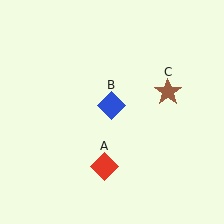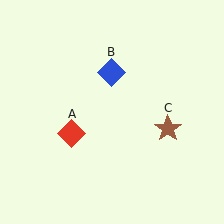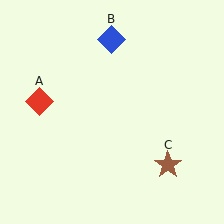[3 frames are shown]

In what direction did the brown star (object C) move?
The brown star (object C) moved down.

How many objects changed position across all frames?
3 objects changed position: red diamond (object A), blue diamond (object B), brown star (object C).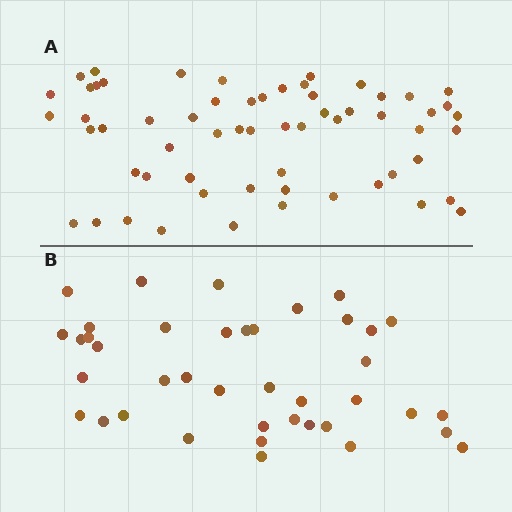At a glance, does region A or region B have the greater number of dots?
Region A (the top region) has more dots.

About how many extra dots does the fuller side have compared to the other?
Region A has approximately 20 more dots than region B.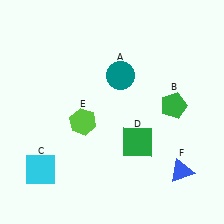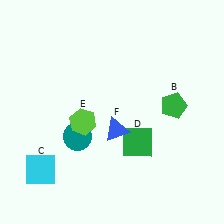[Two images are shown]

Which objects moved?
The objects that moved are: the teal circle (A), the blue triangle (F).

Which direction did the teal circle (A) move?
The teal circle (A) moved down.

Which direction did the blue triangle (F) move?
The blue triangle (F) moved left.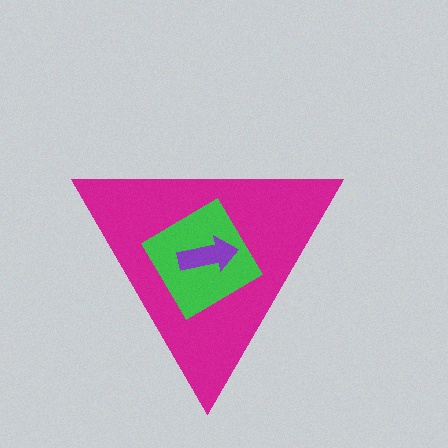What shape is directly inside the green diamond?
The purple arrow.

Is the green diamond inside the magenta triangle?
Yes.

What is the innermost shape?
The purple arrow.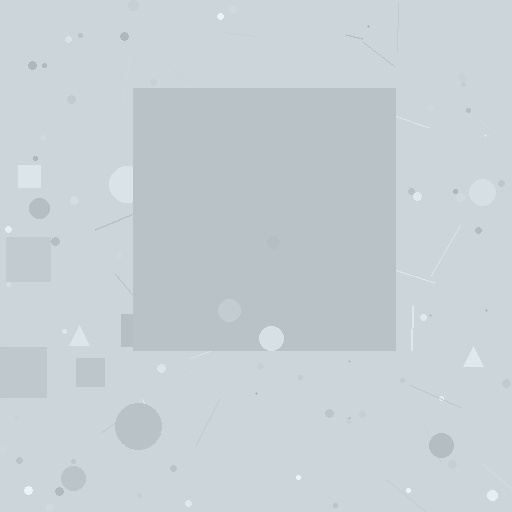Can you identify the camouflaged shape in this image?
The camouflaged shape is a square.